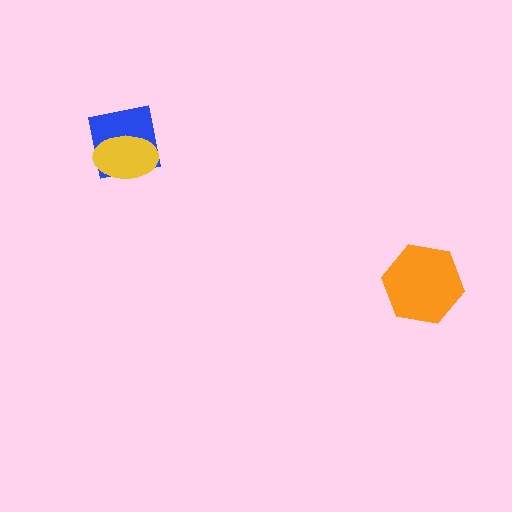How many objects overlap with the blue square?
1 object overlaps with the blue square.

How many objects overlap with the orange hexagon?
0 objects overlap with the orange hexagon.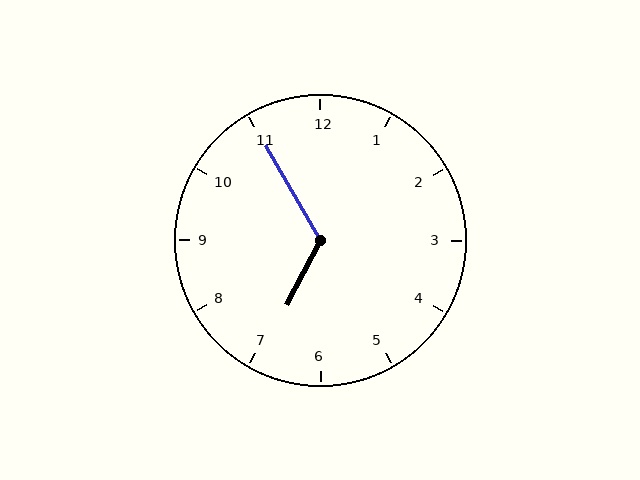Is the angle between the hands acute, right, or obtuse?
It is obtuse.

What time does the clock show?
6:55.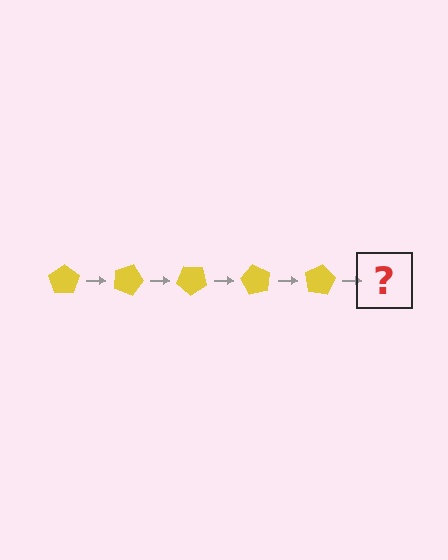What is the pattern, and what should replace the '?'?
The pattern is that the pentagon rotates 20 degrees each step. The '?' should be a yellow pentagon rotated 100 degrees.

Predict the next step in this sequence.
The next step is a yellow pentagon rotated 100 degrees.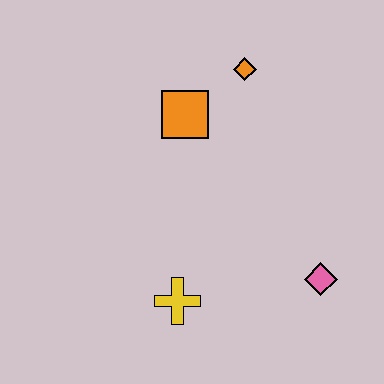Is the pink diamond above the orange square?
No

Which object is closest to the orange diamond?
The orange square is closest to the orange diamond.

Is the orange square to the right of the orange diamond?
No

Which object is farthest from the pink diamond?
The orange diamond is farthest from the pink diamond.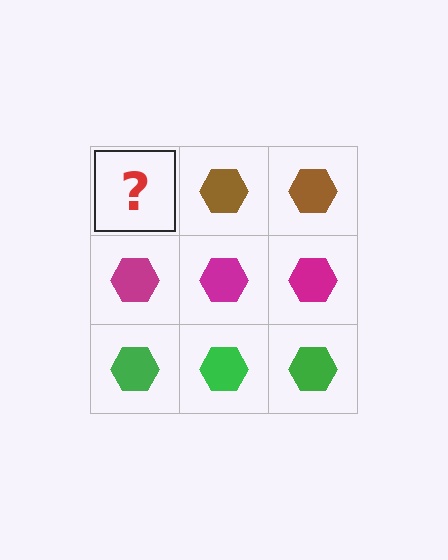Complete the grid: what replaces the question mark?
The question mark should be replaced with a brown hexagon.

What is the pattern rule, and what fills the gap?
The rule is that each row has a consistent color. The gap should be filled with a brown hexagon.